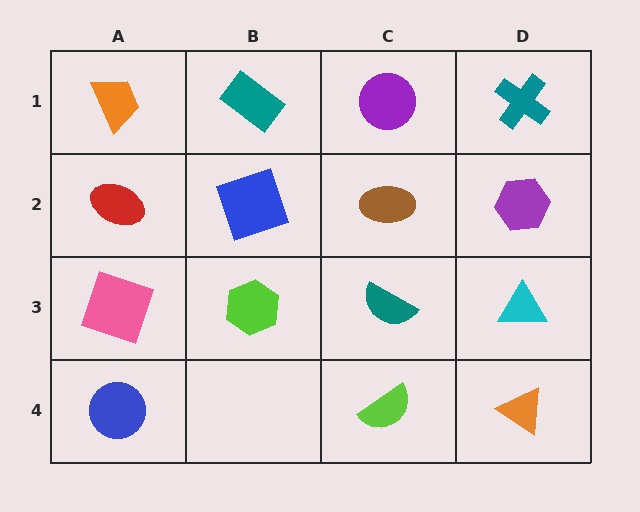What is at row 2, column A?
A red ellipse.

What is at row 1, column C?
A purple circle.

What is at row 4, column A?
A blue circle.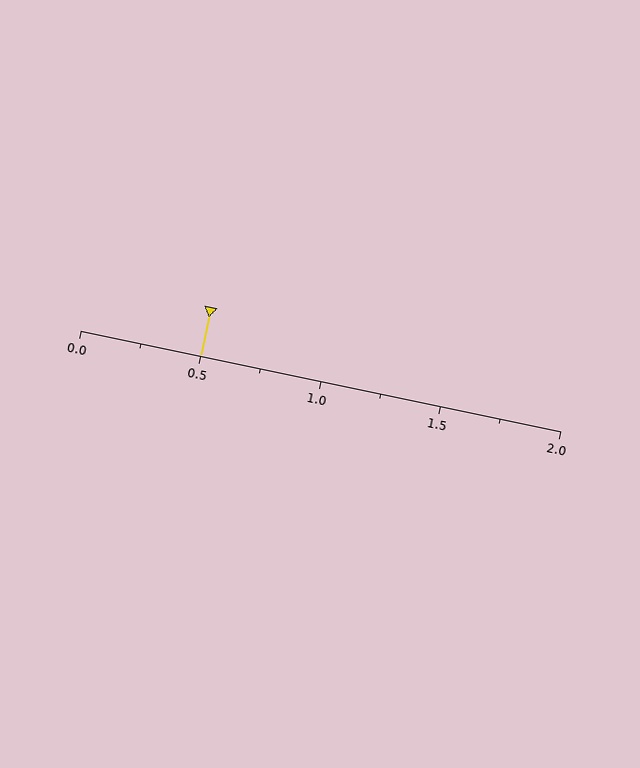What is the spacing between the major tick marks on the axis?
The major ticks are spaced 0.5 apart.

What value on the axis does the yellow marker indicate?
The marker indicates approximately 0.5.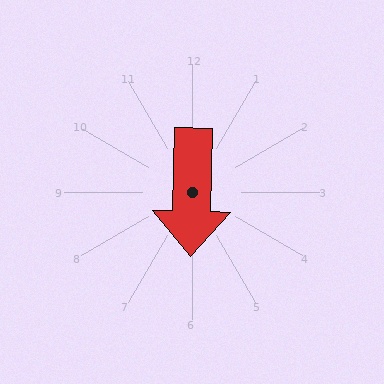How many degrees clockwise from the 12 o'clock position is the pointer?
Approximately 181 degrees.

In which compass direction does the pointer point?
South.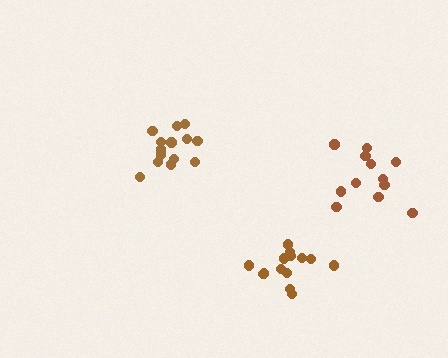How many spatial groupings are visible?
There are 3 spatial groupings.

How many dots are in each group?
Group 1: 14 dots, Group 2: 16 dots, Group 3: 12 dots (42 total).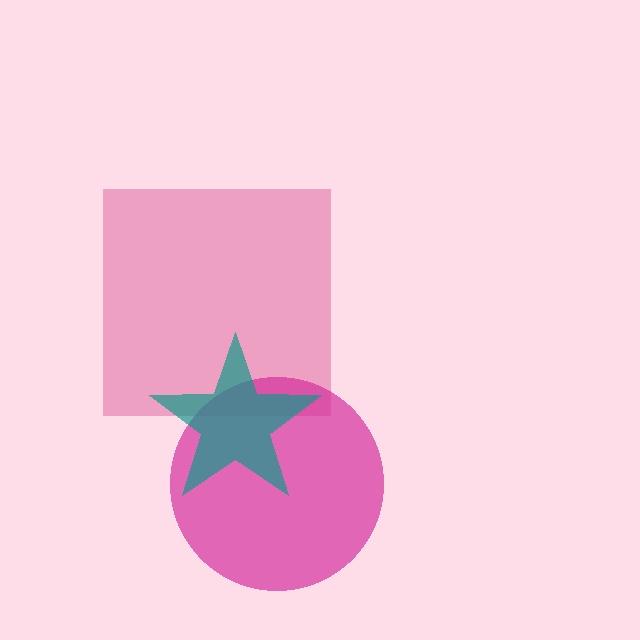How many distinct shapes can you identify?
There are 3 distinct shapes: a pink square, a magenta circle, a teal star.